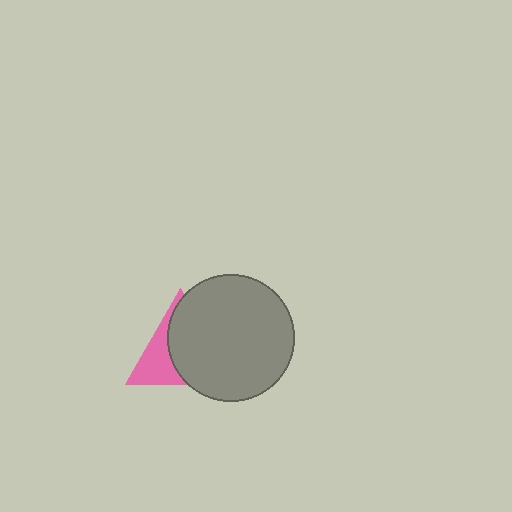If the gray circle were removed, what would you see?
You would see the complete pink triangle.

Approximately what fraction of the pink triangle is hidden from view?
Roughly 62% of the pink triangle is hidden behind the gray circle.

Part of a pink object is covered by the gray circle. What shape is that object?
It is a triangle.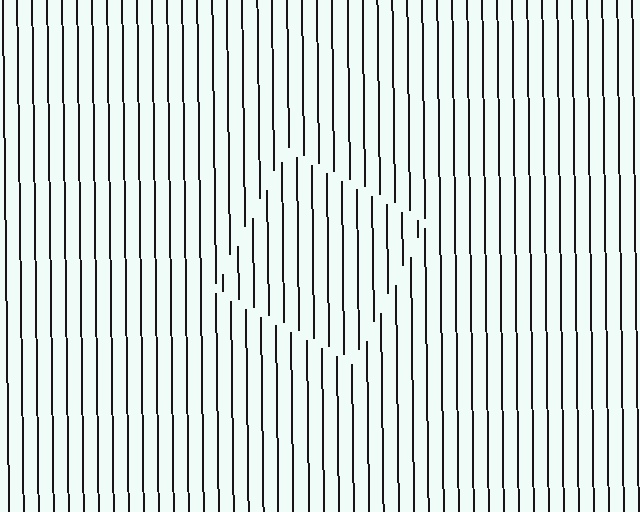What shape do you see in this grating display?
An illusory square. The interior of the shape contains the same grating, shifted by half a period — the contour is defined by the phase discontinuity where line-ends from the inner and outer gratings abut.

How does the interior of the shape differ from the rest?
The interior of the shape contains the same grating, shifted by half a period — the contour is defined by the phase discontinuity where line-ends from the inner and outer gratings abut.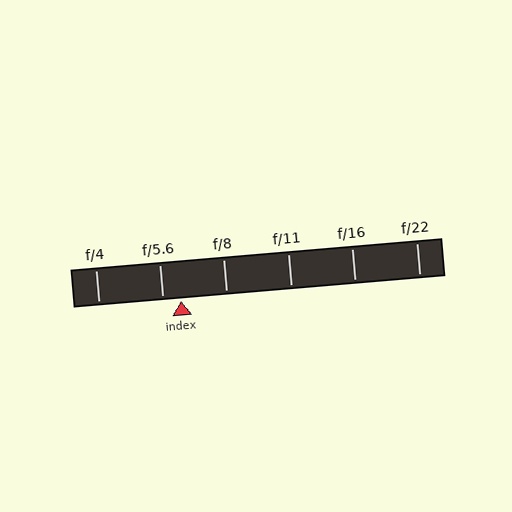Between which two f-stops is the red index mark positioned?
The index mark is between f/5.6 and f/8.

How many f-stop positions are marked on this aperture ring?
There are 6 f-stop positions marked.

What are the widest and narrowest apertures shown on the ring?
The widest aperture shown is f/4 and the narrowest is f/22.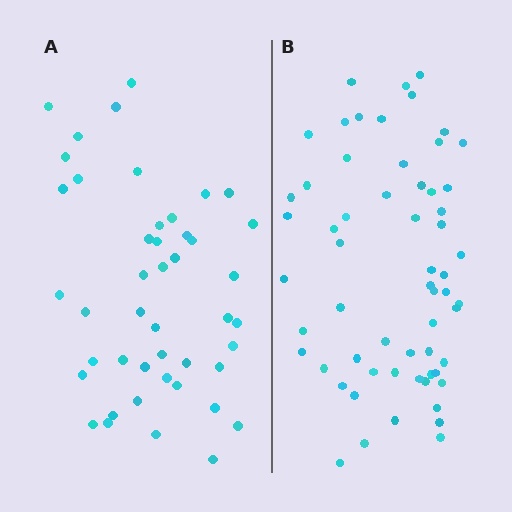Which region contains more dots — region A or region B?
Region B (the right region) has more dots.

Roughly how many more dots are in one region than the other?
Region B has approximately 15 more dots than region A.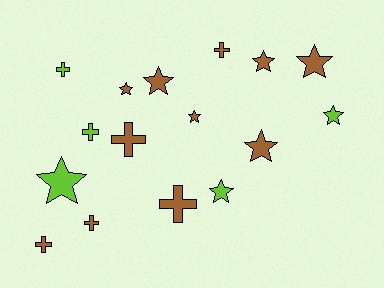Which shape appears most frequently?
Star, with 9 objects.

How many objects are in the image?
There are 16 objects.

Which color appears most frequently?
Brown, with 11 objects.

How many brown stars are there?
There are 6 brown stars.